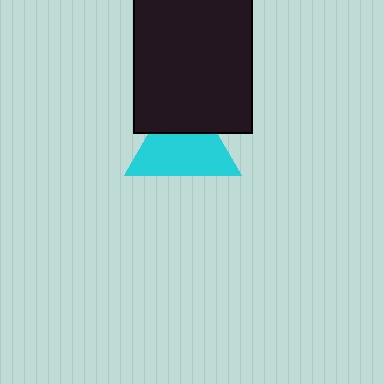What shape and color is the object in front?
The object in front is a black rectangle.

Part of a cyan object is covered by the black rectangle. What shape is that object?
It is a triangle.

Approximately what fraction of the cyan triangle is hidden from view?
Roughly 35% of the cyan triangle is hidden behind the black rectangle.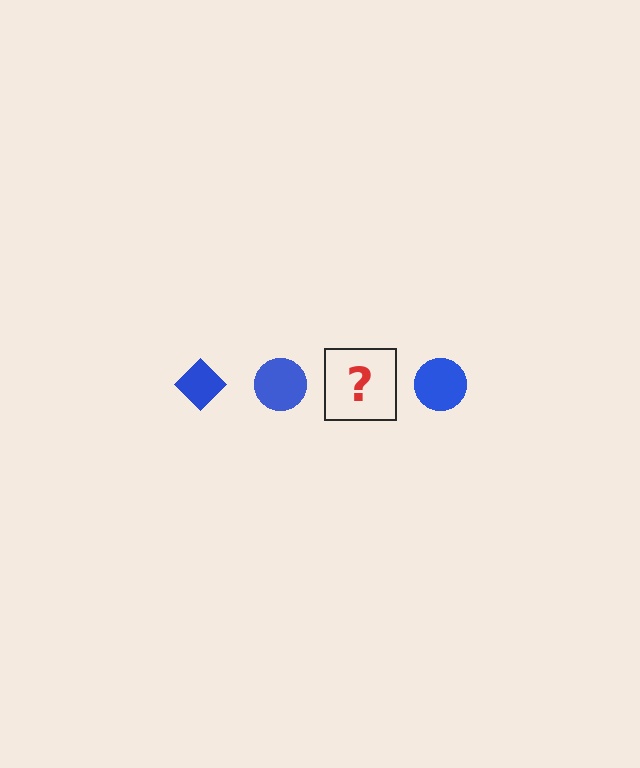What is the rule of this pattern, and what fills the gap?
The rule is that the pattern cycles through diamond, circle shapes in blue. The gap should be filled with a blue diamond.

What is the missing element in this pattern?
The missing element is a blue diamond.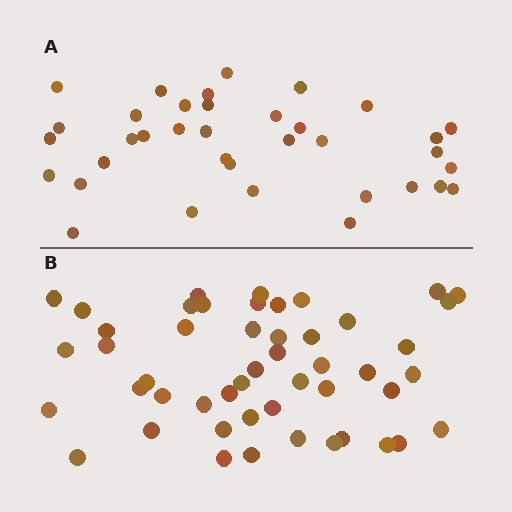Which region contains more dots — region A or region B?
Region B (the bottom region) has more dots.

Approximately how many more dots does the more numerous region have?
Region B has approximately 15 more dots than region A.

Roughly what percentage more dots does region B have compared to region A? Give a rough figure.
About 35% more.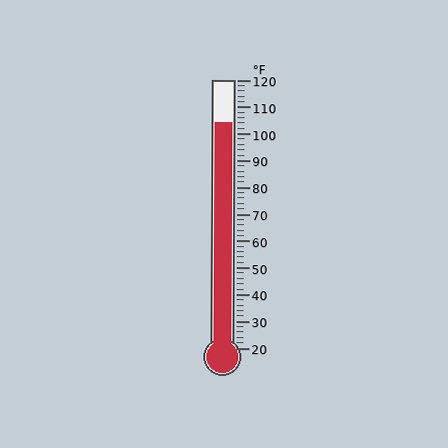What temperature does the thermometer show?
The thermometer shows approximately 104°F.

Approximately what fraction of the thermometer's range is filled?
The thermometer is filled to approximately 85% of its range.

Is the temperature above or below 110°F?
The temperature is below 110°F.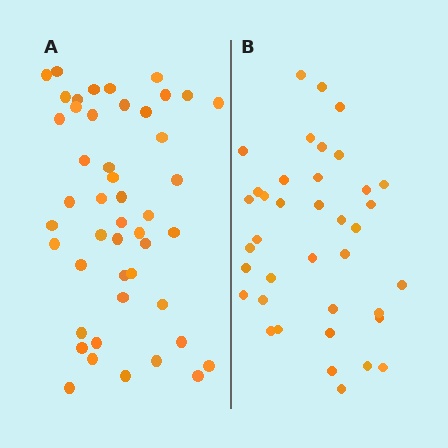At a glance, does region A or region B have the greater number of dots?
Region A (the left region) has more dots.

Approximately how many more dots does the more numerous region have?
Region A has roughly 8 or so more dots than region B.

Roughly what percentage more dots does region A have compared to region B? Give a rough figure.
About 25% more.